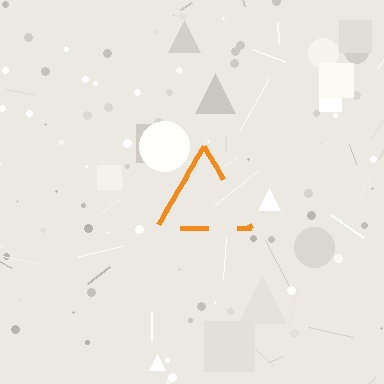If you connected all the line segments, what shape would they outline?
They would outline a triangle.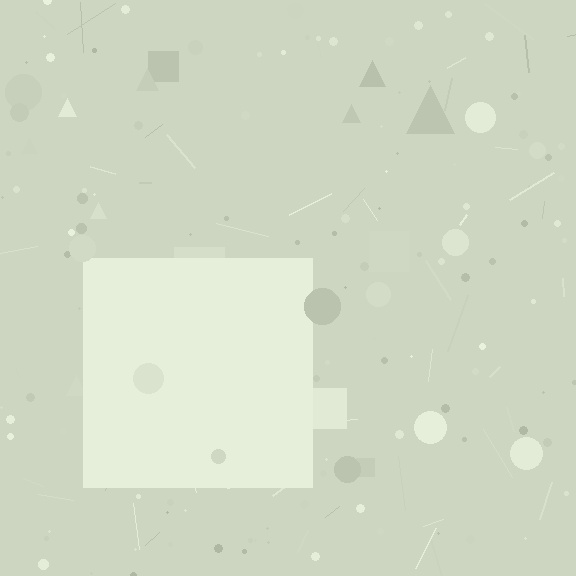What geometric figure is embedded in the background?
A square is embedded in the background.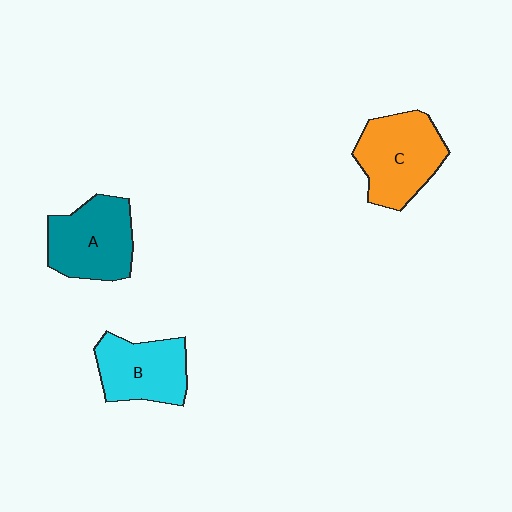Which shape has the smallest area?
Shape B (cyan).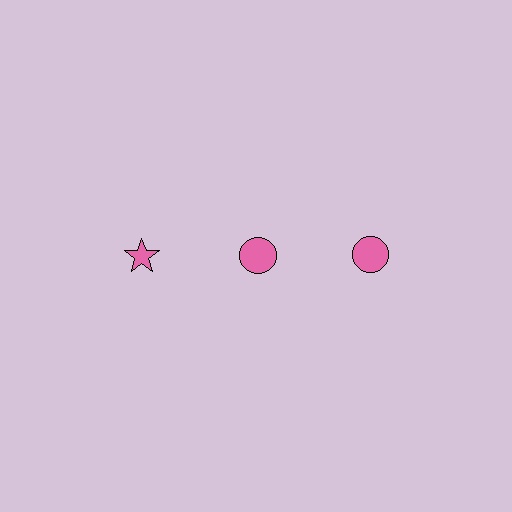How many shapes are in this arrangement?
There are 3 shapes arranged in a grid pattern.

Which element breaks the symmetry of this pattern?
The pink star in the top row, leftmost column breaks the symmetry. All other shapes are pink circles.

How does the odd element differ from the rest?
It has a different shape: star instead of circle.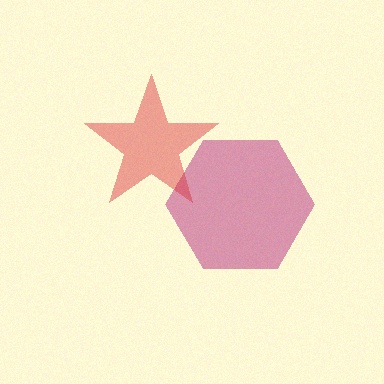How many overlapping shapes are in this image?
There are 2 overlapping shapes in the image.